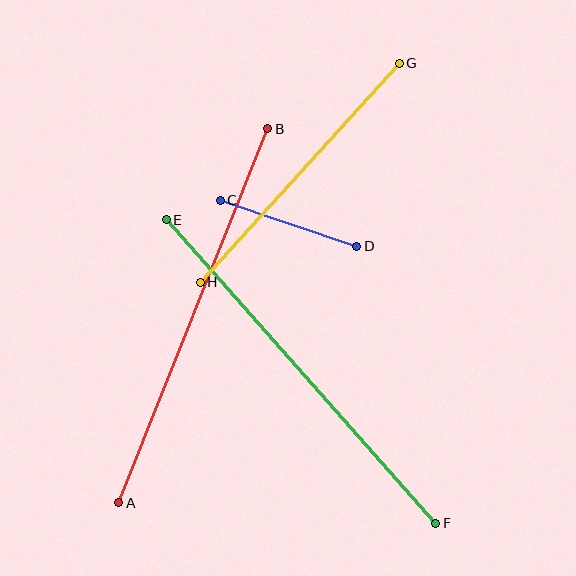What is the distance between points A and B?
The distance is approximately 403 pixels.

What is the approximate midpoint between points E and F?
The midpoint is at approximately (301, 371) pixels.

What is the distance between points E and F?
The distance is approximately 406 pixels.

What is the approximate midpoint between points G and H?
The midpoint is at approximately (300, 173) pixels.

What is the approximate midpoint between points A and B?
The midpoint is at approximately (193, 316) pixels.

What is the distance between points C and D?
The distance is approximately 144 pixels.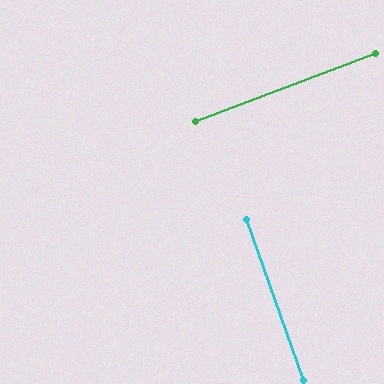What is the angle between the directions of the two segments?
Approximately 89 degrees.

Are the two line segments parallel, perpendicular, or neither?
Perpendicular — they meet at approximately 89°.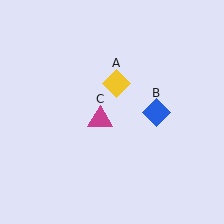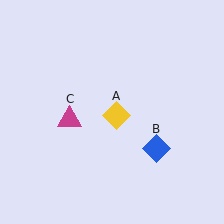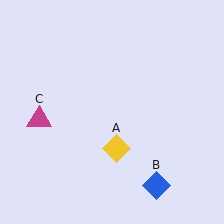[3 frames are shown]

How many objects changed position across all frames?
3 objects changed position: yellow diamond (object A), blue diamond (object B), magenta triangle (object C).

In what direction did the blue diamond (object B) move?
The blue diamond (object B) moved down.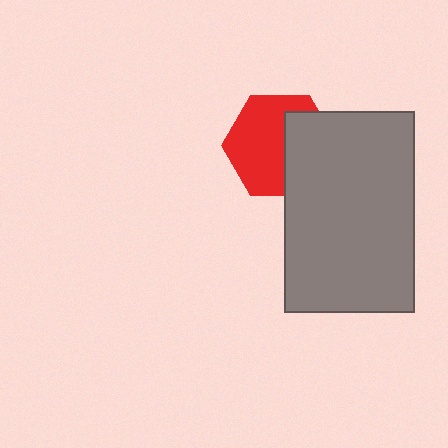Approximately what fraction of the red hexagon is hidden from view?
Roughly 40% of the red hexagon is hidden behind the gray rectangle.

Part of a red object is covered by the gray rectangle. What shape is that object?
It is a hexagon.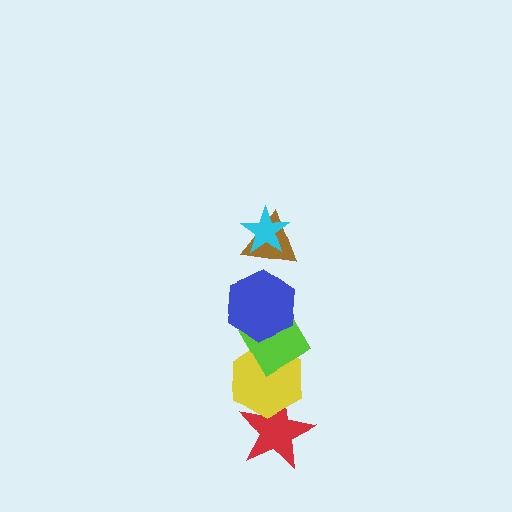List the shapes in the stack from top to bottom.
From top to bottom: the cyan star, the brown triangle, the blue hexagon, the lime diamond, the yellow hexagon, the red star.